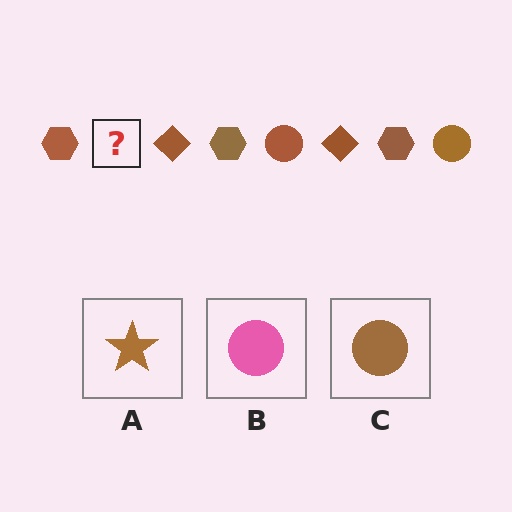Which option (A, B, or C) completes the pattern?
C.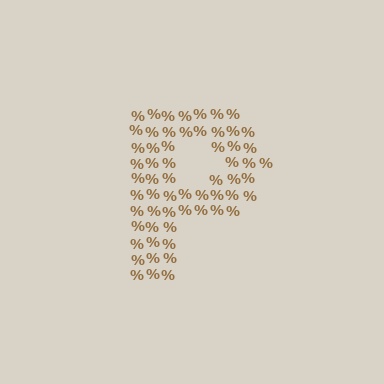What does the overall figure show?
The overall figure shows the letter P.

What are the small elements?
The small elements are percent signs.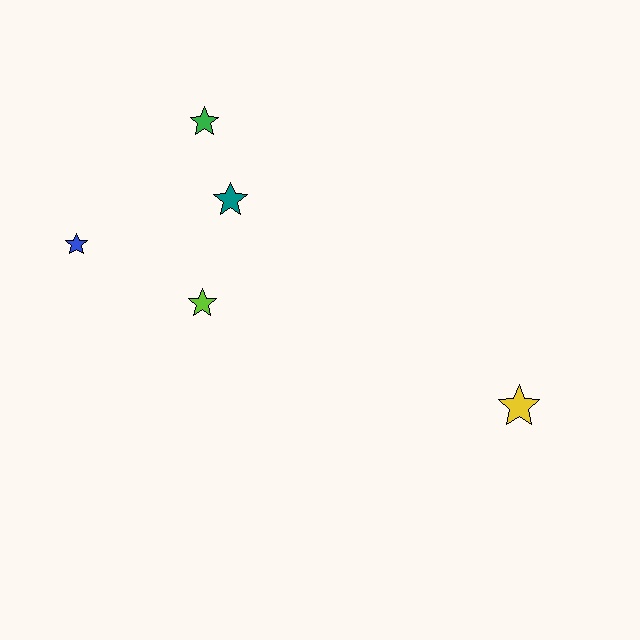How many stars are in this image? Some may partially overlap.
There are 5 stars.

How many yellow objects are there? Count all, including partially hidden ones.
There is 1 yellow object.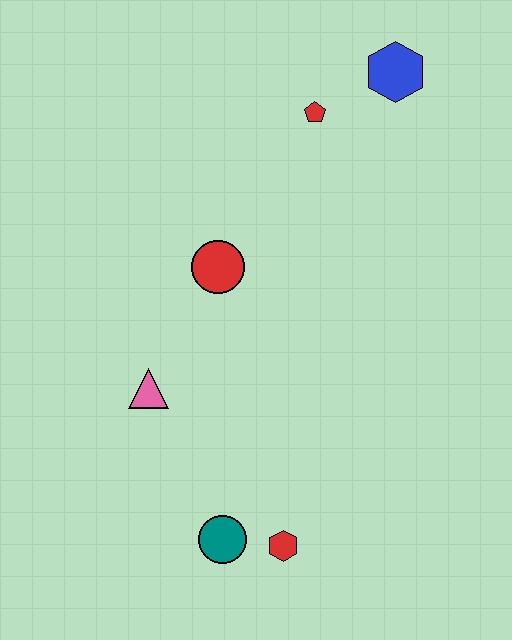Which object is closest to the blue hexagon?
The red pentagon is closest to the blue hexagon.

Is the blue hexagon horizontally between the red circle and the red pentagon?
No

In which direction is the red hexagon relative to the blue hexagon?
The red hexagon is below the blue hexagon.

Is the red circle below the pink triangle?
No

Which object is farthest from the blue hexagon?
The teal circle is farthest from the blue hexagon.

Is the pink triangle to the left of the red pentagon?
Yes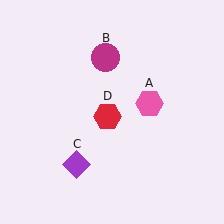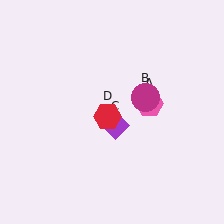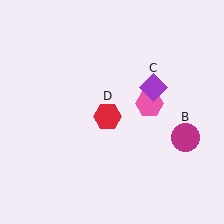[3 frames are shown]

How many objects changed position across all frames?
2 objects changed position: magenta circle (object B), purple diamond (object C).